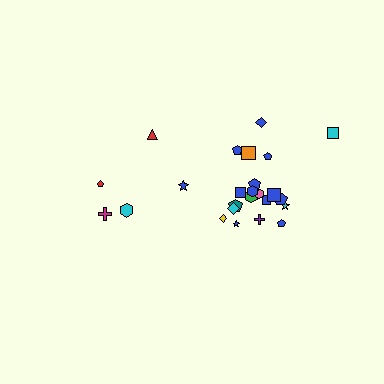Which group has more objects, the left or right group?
The right group.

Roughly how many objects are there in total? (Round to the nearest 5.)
Roughly 25 objects in total.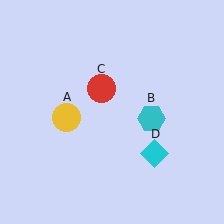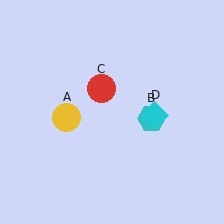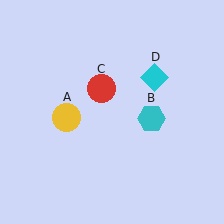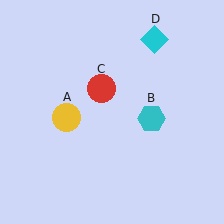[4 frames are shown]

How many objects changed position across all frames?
1 object changed position: cyan diamond (object D).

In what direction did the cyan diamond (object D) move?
The cyan diamond (object D) moved up.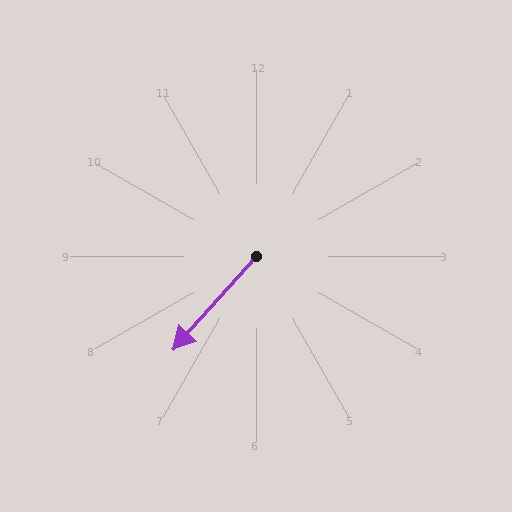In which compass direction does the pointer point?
Southwest.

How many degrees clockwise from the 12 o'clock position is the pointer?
Approximately 222 degrees.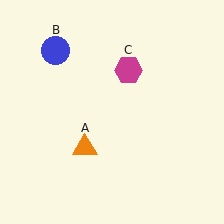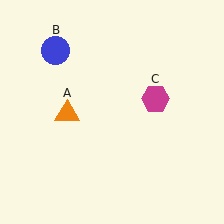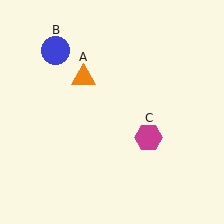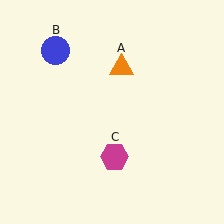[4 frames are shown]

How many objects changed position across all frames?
2 objects changed position: orange triangle (object A), magenta hexagon (object C).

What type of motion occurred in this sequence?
The orange triangle (object A), magenta hexagon (object C) rotated clockwise around the center of the scene.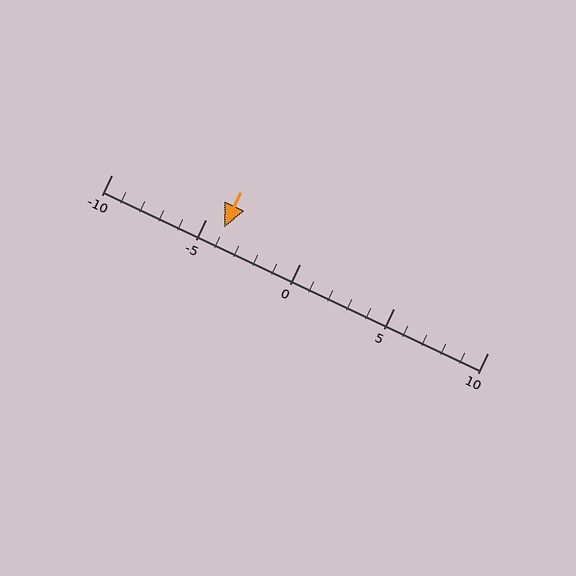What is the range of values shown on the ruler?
The ruler shows values from -10 to 10.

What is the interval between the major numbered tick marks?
The major tick marks are spaced 5 units apart.